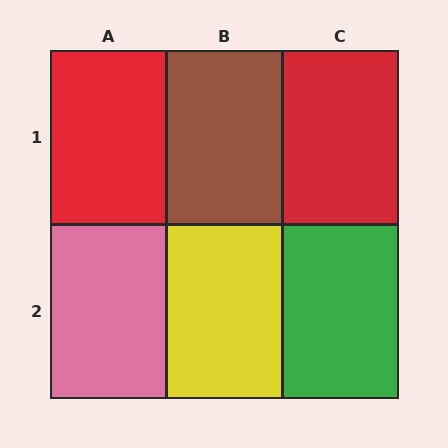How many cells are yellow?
1 cell is yellow.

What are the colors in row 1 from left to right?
Red, brown, red.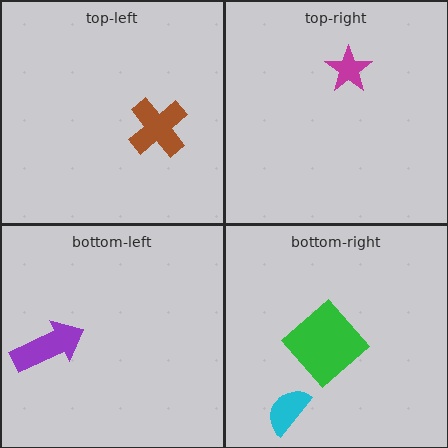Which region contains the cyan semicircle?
The bottom-right region.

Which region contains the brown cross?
The top-left region.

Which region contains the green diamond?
The bottom-right region.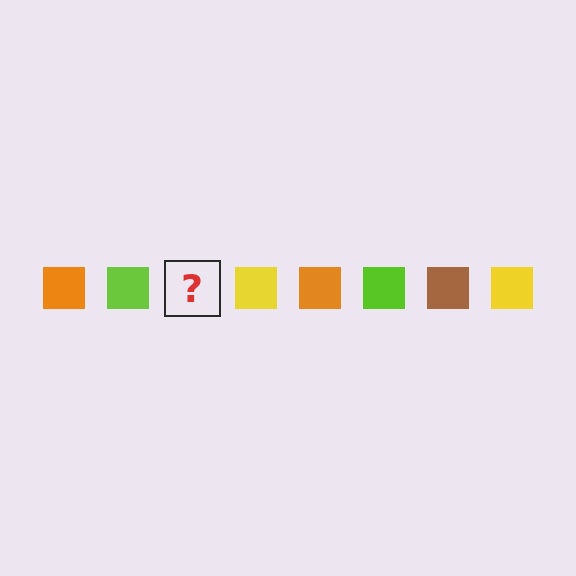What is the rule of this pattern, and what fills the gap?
The rule is that the pattern cycles through orange, lime, brown, yellow squares. The gap should be filled with a brown square.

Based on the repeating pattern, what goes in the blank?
The blank should be a brown square.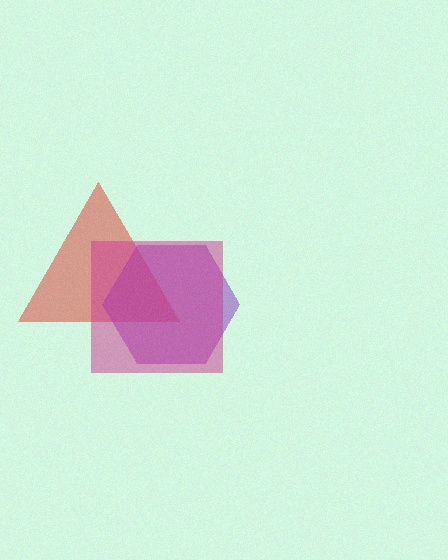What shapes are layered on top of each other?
The layered shapes are: a red triangle, a purple hexagon, a magenta square.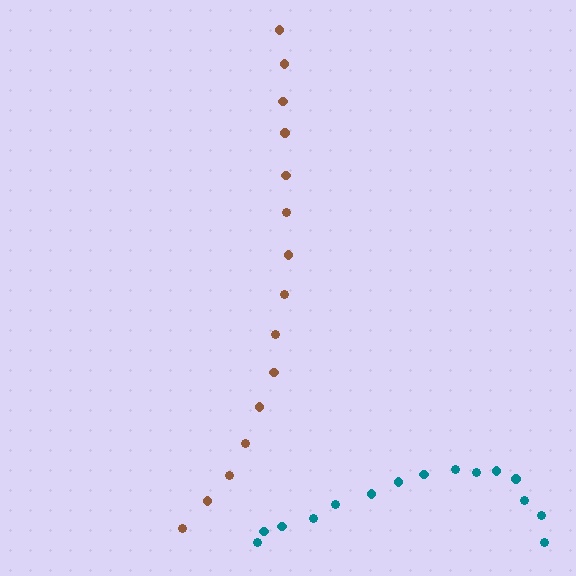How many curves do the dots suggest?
There are 2 distinct paths.